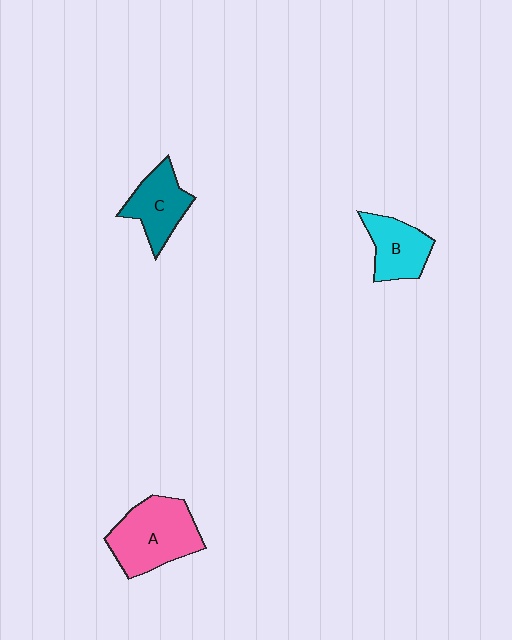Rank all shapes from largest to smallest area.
From largest to smallest: A (pink), C (teal), B (cyan).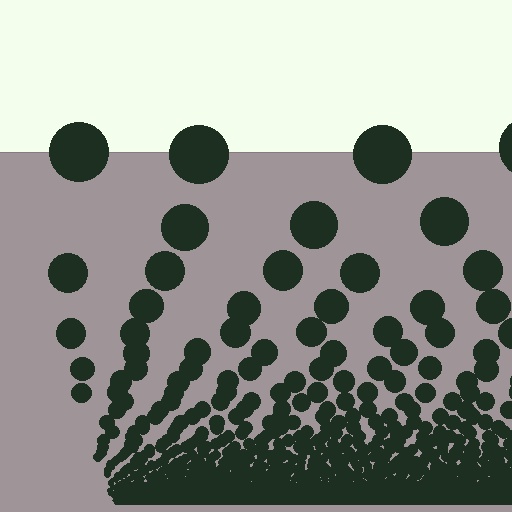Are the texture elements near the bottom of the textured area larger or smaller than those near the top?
Smaller. The gradient is inverted — elements near the bottom are smaller and denser.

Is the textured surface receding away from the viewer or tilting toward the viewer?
The surface appears to tilt toward the viewer. Texture elements get larger and sparser toward the top.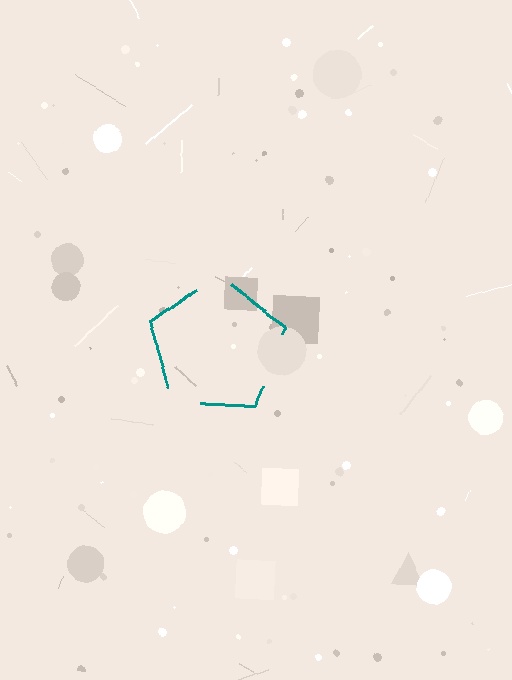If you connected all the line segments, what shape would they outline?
They would outline a pentagon.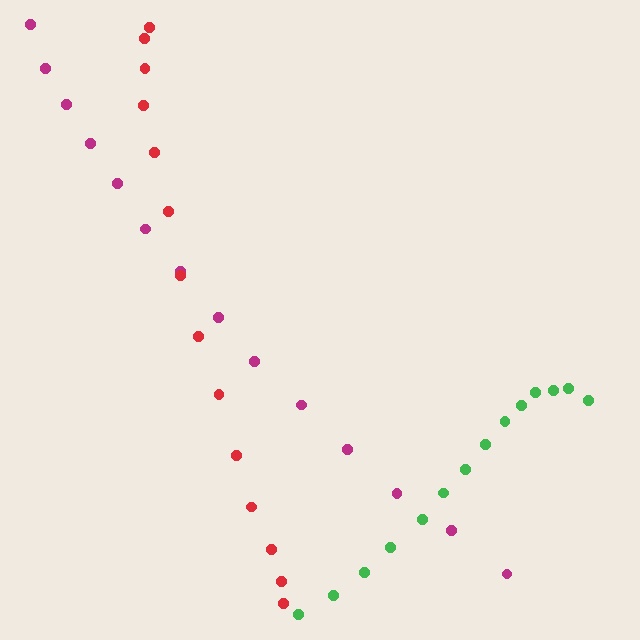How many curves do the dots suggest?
There are 3 distinct paths.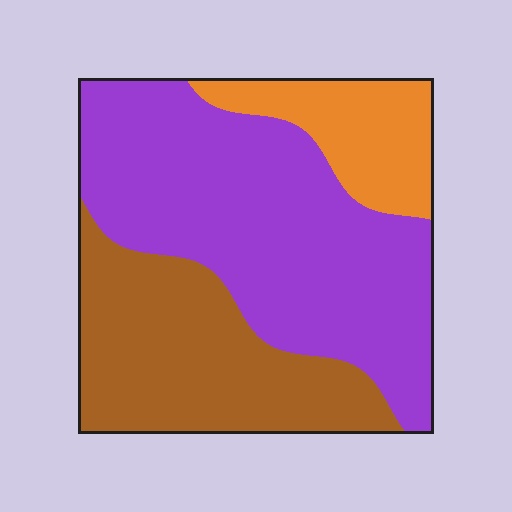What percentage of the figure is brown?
Brown covers 32% of the figure.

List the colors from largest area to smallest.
From largest to smallest: purple, brown, orange.